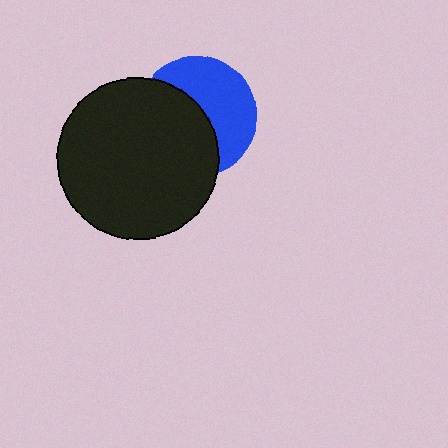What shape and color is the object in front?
The object in front is a black circle.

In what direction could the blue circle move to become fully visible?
The blue circle could move right. That would shift it out from behind the black circle entirely.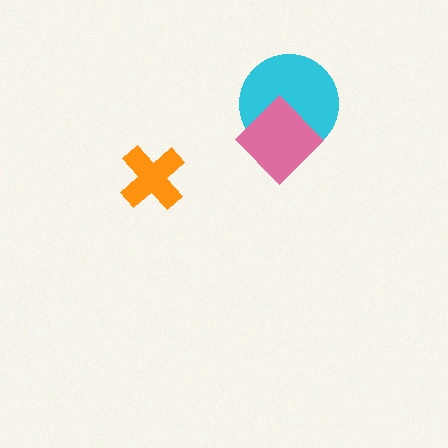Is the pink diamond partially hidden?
No, no other shape covers it.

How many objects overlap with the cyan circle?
1 object overlaps with the cyan circle.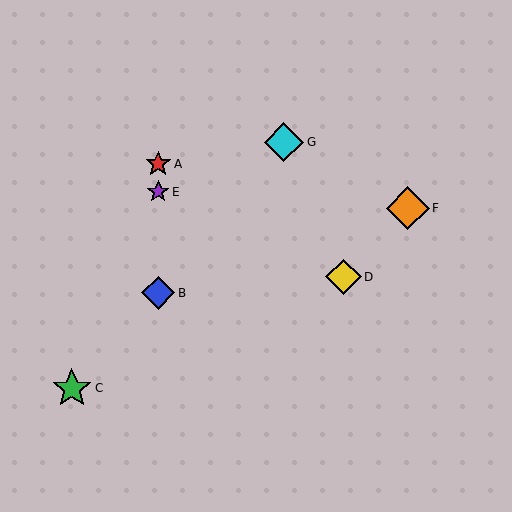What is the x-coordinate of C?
Object C is at x≈72.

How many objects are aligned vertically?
3 objects (A, B, E) are aligned vertically.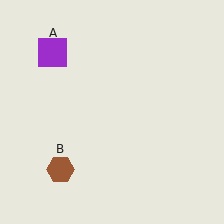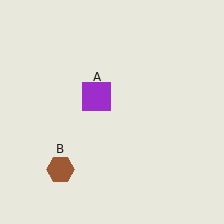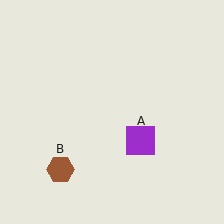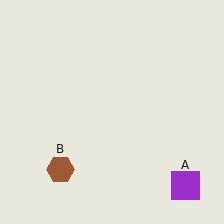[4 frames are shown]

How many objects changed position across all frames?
1 object changed position: purple square (object A).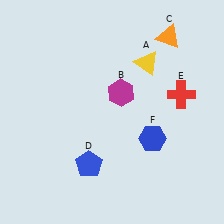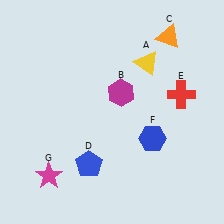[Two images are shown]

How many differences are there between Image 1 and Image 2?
There is 1 difference between the two images.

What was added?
A magenta star (G) was added in Image 2.